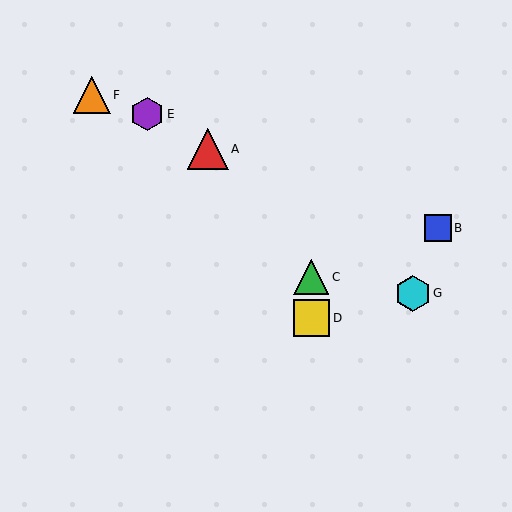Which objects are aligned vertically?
Objects C, D are aligned vertically.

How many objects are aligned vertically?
2 objects (C, D) are aligned vertically.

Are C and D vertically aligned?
Yes, both are at x≈311.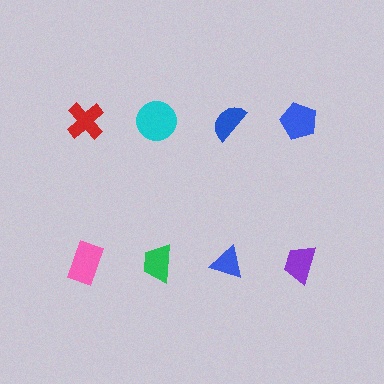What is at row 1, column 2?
A cyan circle.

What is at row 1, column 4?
A blue pentagon.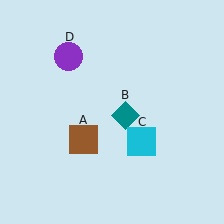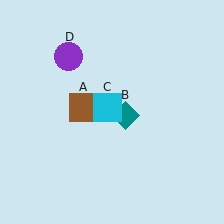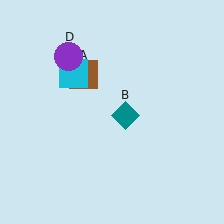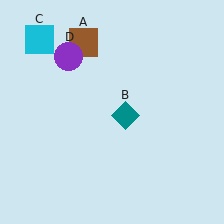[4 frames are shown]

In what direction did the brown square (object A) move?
The brown square (object A) moved up.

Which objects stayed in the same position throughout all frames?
Teal diamond (object B) and purple circle (object D) remained stationary.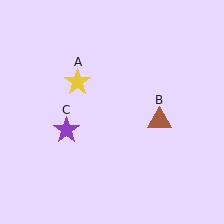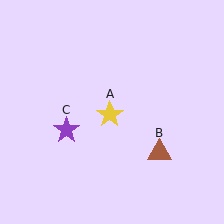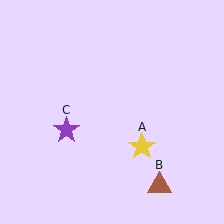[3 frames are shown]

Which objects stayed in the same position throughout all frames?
Purple star (object C) remained stationary.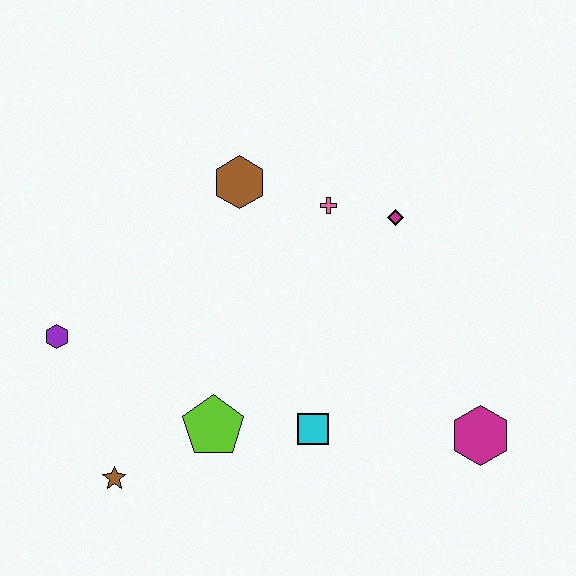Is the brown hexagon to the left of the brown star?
No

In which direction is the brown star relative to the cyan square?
The brown star is to the left of the cyan square.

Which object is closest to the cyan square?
The lime pentagon is closest to the cyan square.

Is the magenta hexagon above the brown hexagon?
No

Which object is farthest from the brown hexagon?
The magenta hexagon is farthest from the brown hexagon.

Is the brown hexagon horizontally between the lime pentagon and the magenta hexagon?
Yes